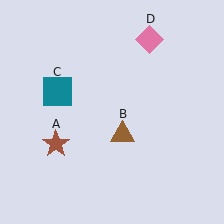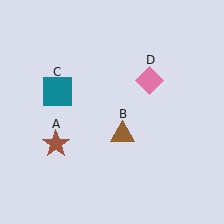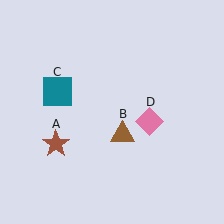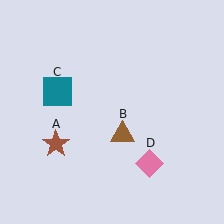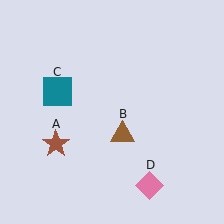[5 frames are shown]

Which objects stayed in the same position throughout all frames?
Brown star (object A) and brown triangle (object B) and teal square (object C) remained stationary.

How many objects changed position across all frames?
1 object changed position: pink diamond (object D).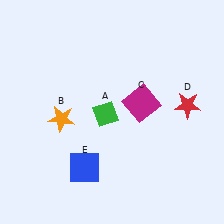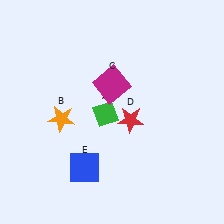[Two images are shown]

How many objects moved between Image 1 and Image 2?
2 objects moved between the two images.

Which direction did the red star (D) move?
The red star (D) moved left.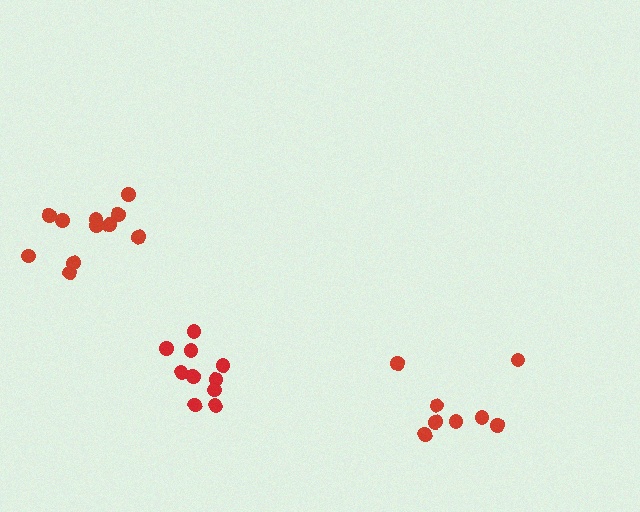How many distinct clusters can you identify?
There are 3 distinct clusters.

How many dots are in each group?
Group 1: 8 dots, Group 2: 11 dots, Group 3: 10 dots (29 total).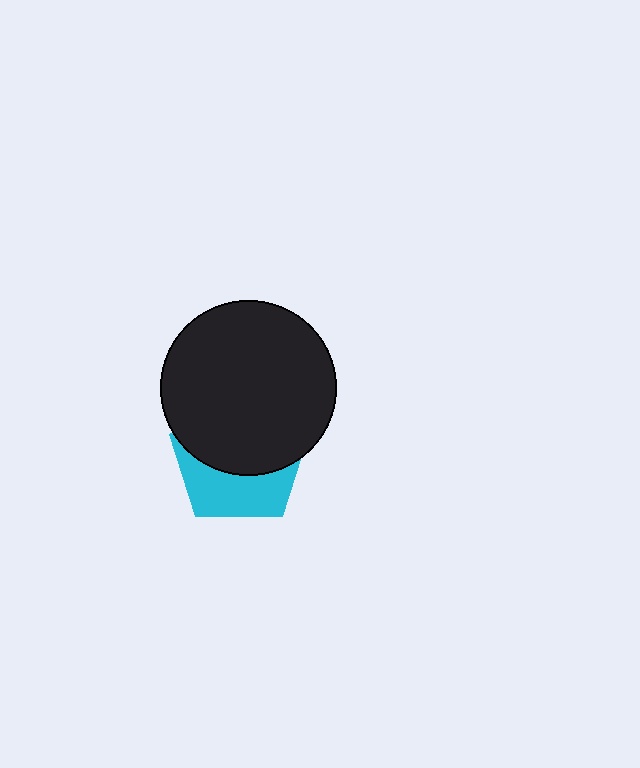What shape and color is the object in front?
The object in front is a black circle.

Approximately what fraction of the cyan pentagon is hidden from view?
Roughly 59% of the cyan pentagon is hidden behind the black circle.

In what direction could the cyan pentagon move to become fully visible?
The cyan pentagon could move down. That would shift it out from behind the black circle entirely.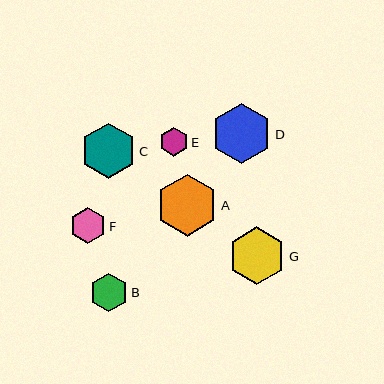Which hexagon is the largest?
Hexagon A is the largest with a size of approximately 62 pixels.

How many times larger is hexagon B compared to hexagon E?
Hexagon B is approximately 1.3 times the size of hexagon E.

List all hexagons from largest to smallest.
From largest to smallest: A, D, G, C, B, F, E.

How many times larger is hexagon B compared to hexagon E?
Hexagon B is approximately 1.3 times the size of hexagon E.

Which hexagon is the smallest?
Hexagon E is the smallest with a size of approximately 29 pixels.